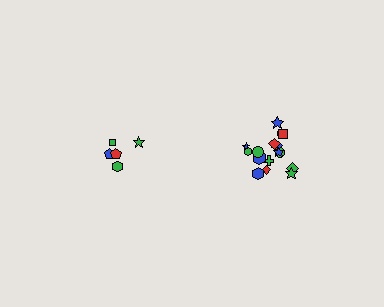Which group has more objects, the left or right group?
The right group.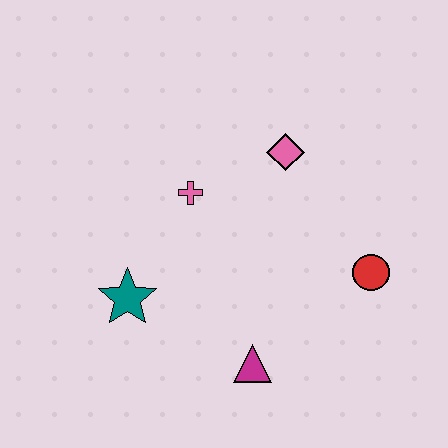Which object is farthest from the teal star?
The red circle is farthest from the teal star.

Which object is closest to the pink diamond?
The pink cross is closest to the pink diamond.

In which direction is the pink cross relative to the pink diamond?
The pink cross is to the left of the pink diamond.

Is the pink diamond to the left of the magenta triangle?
No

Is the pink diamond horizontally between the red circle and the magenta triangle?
Yes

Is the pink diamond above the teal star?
Yes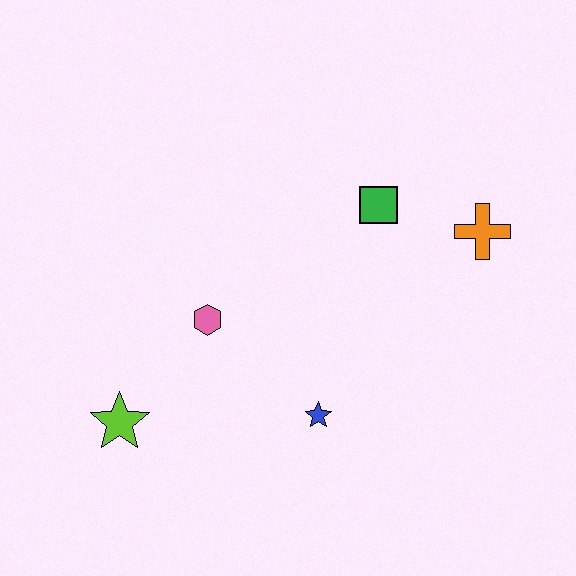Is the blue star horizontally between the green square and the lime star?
Yes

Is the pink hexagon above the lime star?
Yes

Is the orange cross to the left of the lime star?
No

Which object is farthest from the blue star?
The orange cross is farthest from the blue star.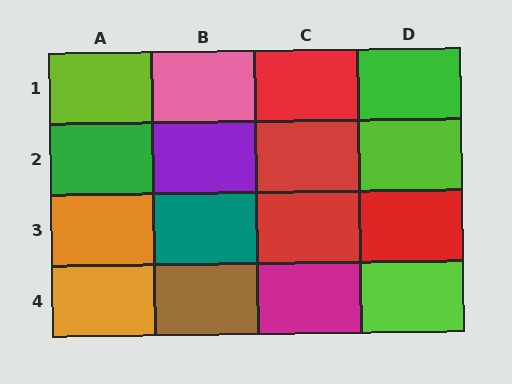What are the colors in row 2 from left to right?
Green, purple, red, lime.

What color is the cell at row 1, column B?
Pink.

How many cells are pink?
1 cell is pink.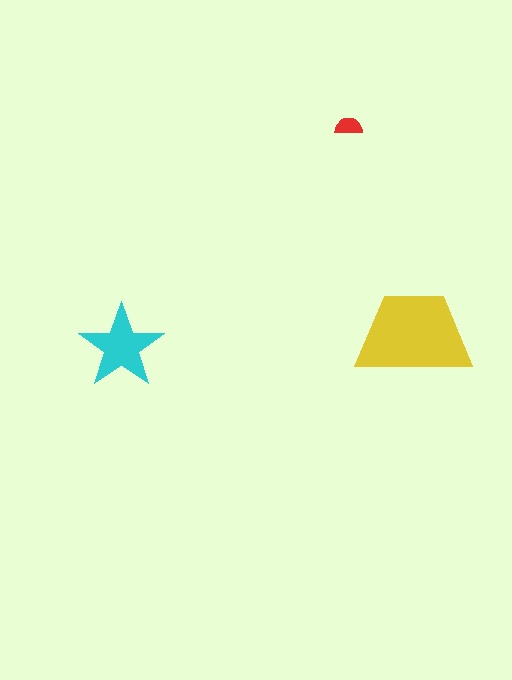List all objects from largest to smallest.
The yellow trapezoid, the cyan star, the red semicircle.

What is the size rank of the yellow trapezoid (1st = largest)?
1st.